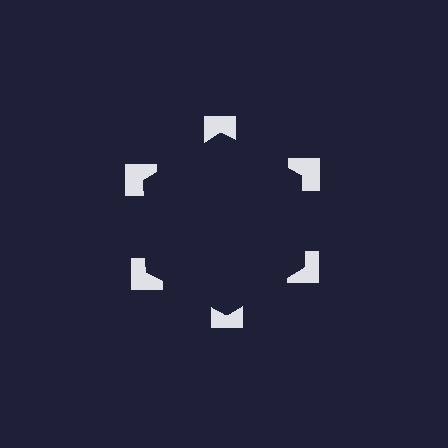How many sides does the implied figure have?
6 sides.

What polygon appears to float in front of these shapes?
An illusory hexagon — its edges are inferred from the aligned wedge cuts in the notched squares, not physically drawn.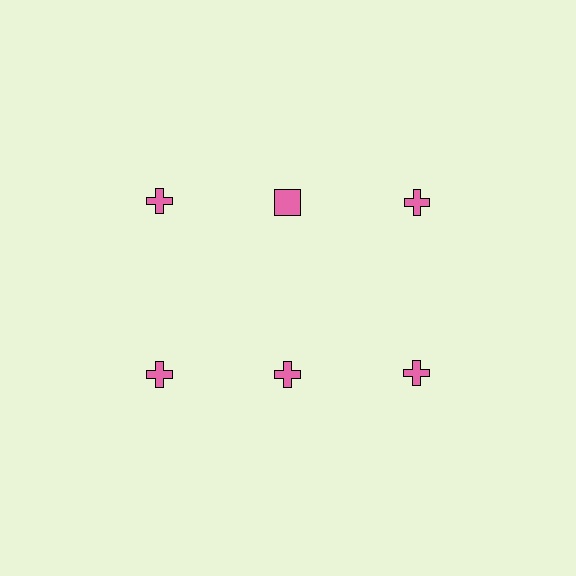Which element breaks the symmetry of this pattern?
The pink square in the top row, second from left column breaks the symmetry. All other shapes are pink crosses.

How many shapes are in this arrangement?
There are 6 shapes arranged in a grid pattern.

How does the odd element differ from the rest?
It has a different shape: square instead of cross.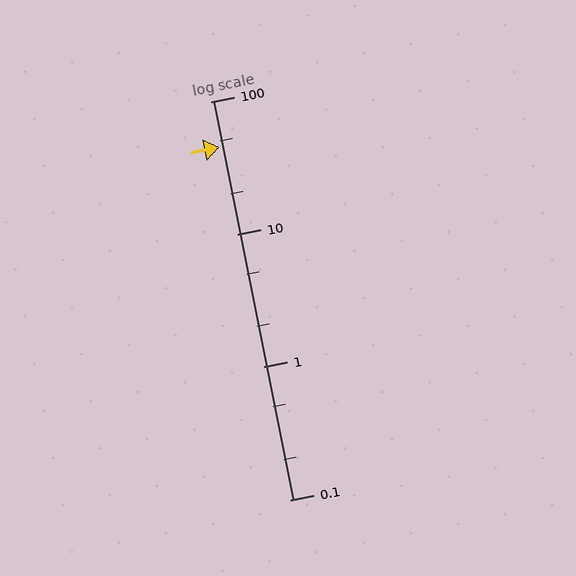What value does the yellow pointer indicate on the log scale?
The pointer indicates approximately 45.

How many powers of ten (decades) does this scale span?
The scale spans 3 decades, from 0.1 to 100.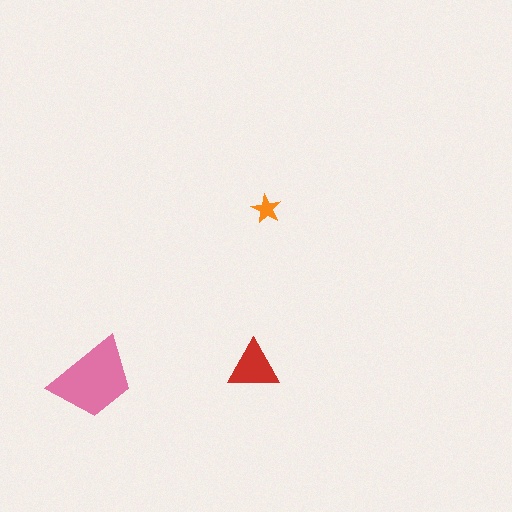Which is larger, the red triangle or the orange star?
The red triangle.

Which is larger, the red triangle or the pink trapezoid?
The pink trapezoid.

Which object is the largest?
The pink trapezoid.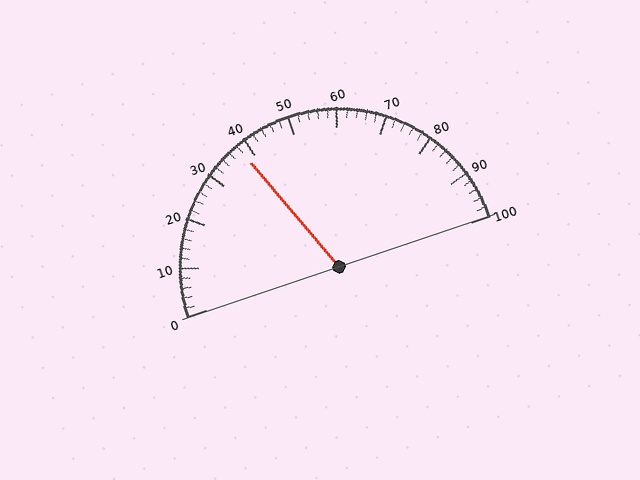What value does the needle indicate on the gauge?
The needle indicates approximately 38.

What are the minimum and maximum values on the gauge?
The gauge ranges from 0 to 100.